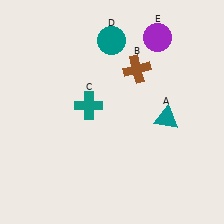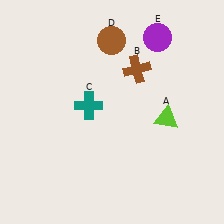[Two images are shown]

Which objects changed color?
A changed from teal to lime. D changed from teal to brown.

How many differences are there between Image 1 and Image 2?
There are 2 differences between the two images.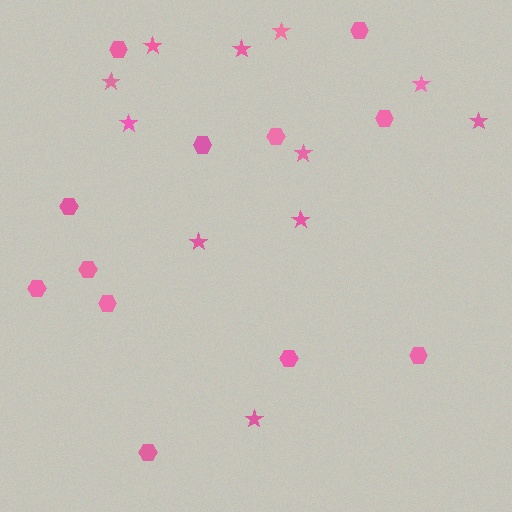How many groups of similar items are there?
There are 2 groups: one group of hexagons (12) and one group of stars (11).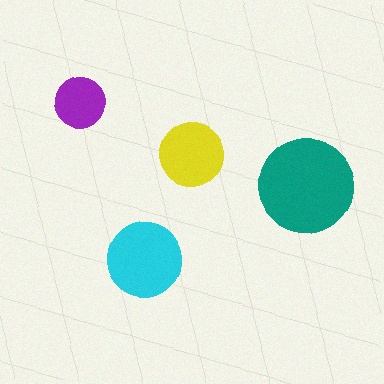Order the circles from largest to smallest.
the teal one, the cyan one, the yellow one, the purple one.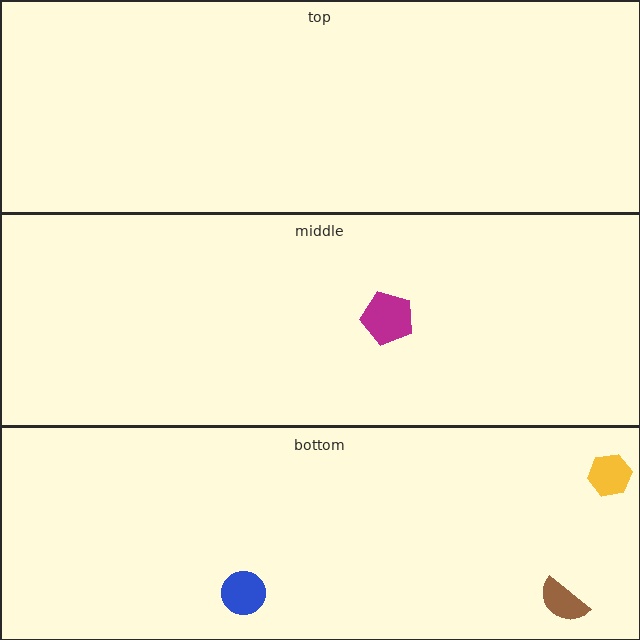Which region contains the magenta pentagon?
The middle region.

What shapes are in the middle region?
The magenta pentagon.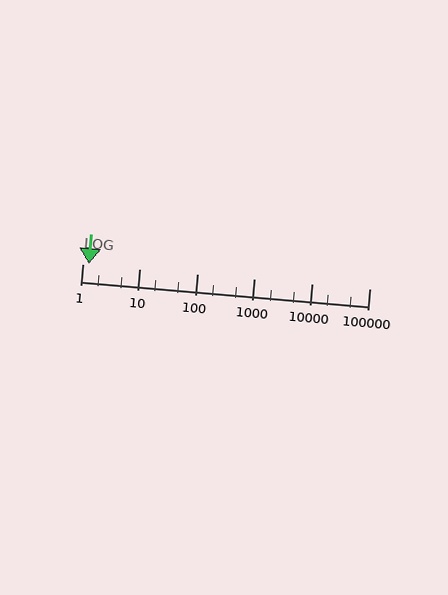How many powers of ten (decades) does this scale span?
The scale spans 5 decades, from 1 to 100000.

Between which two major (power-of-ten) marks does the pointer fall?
The pointer is between 1 and 10.